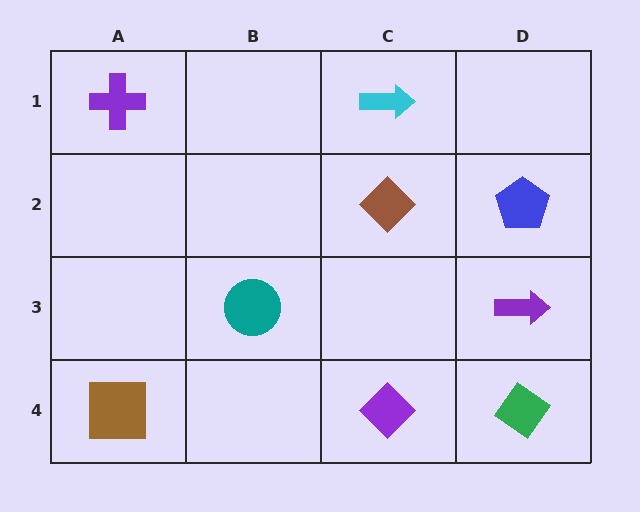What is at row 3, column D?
A purple arrow.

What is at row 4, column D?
A green diamond.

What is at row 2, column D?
A blue pentagon.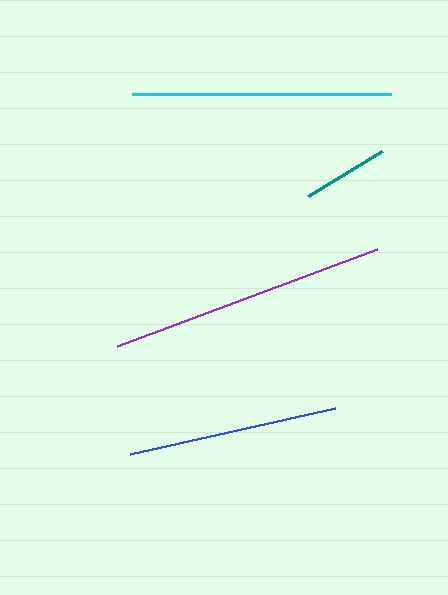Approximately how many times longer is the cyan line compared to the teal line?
The cyan line is approximately 3.0 times the length of the teal line.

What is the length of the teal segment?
The teal segment is approximately 87 pixels long.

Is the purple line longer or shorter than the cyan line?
The purple line is longer than the cyan line.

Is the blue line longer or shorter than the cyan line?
The cyan line is longer than the blue line.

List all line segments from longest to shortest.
From longest to shortest: purple, cyan, blue, teal.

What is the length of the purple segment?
The purple segment is approximately 278 pixels long.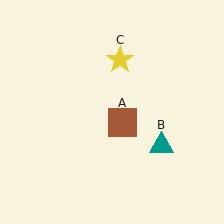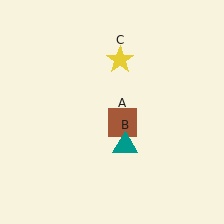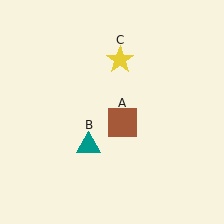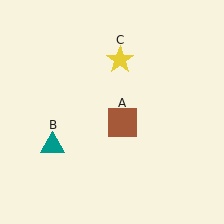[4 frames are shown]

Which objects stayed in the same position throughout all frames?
Brown square (object A) and yellow star (object C) remained stationary.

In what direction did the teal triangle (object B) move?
The teal triangle (object B) moved left.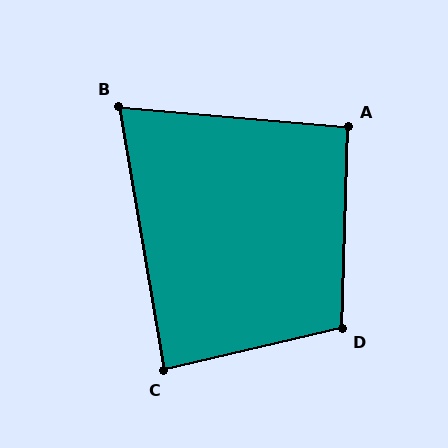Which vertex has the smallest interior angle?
B, at approximately 75 degrees.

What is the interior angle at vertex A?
Approximately 93 degrees (approximately right).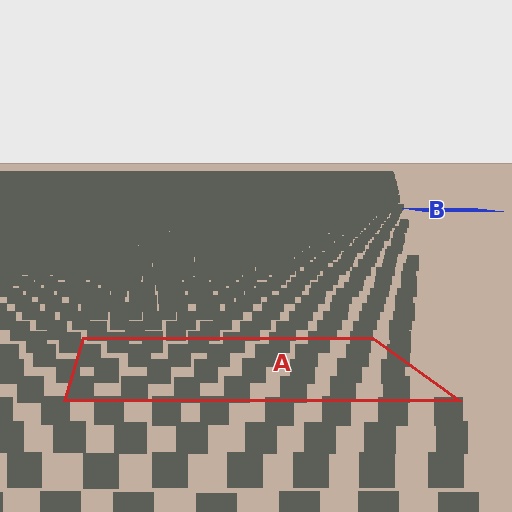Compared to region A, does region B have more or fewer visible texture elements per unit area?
Region B has more texture elements per unit area — they are packed more densely because it is farther away.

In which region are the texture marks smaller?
The texture marks are smaller in region B, because it is farther away.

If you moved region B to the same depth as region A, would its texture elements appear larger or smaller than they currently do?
They would appear larger. At a closer depth, the same texture elements are projected at a bigger on-screen size.